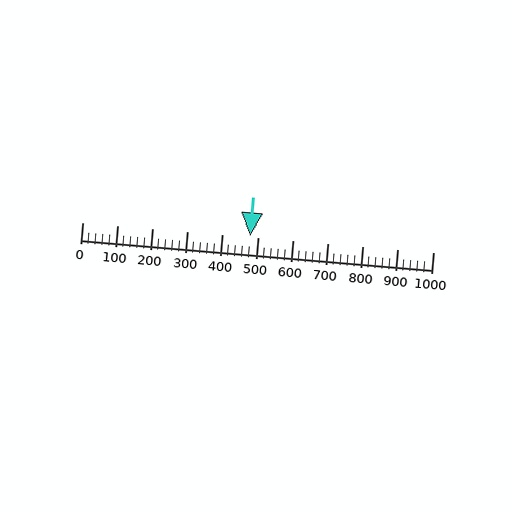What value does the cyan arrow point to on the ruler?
The cyan arrow points to approximately 480.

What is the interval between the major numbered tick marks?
The major tick marks are spaced 100 units apart.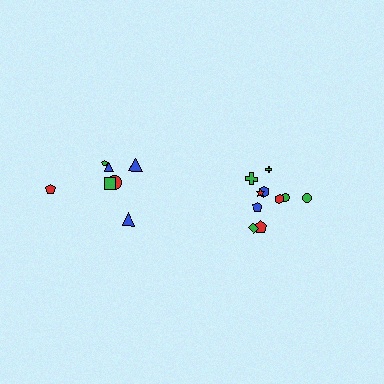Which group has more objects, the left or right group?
The right group.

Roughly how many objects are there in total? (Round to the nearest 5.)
Roughly 15 objects in total.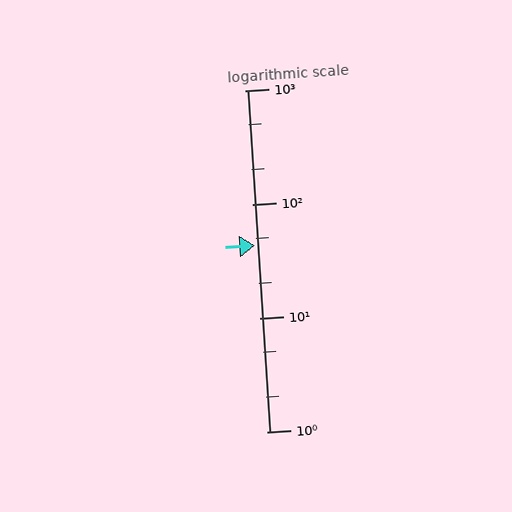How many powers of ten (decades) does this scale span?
The scale spans 3 decades, from 1 to 1000.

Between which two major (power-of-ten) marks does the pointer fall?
The pointer is between 10 and 100.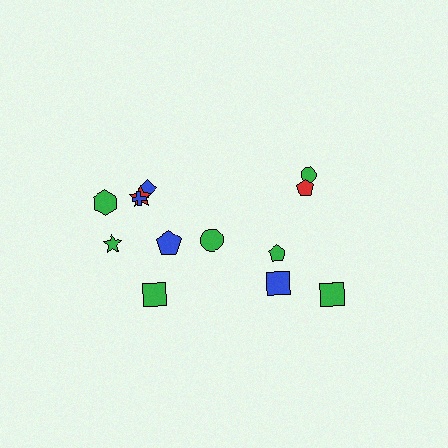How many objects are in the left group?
There are 8 objects.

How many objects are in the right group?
There are 5 objects.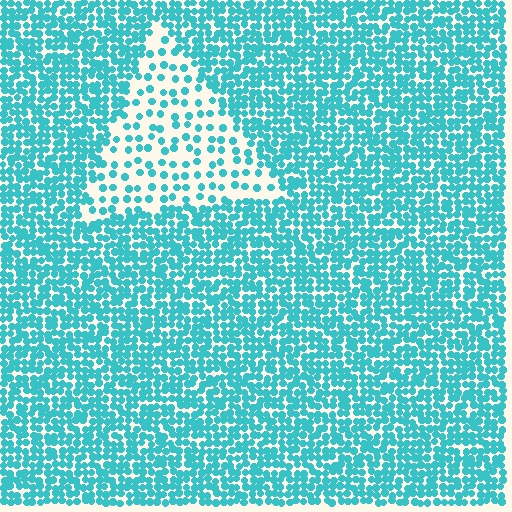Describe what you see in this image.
The image contains small cyan elements arranged at two different densities. A triangle-shaped region is visible where the elements are less densely packed than the surrounding area.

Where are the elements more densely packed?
The elements are more densely packed outside the triangle boundary.